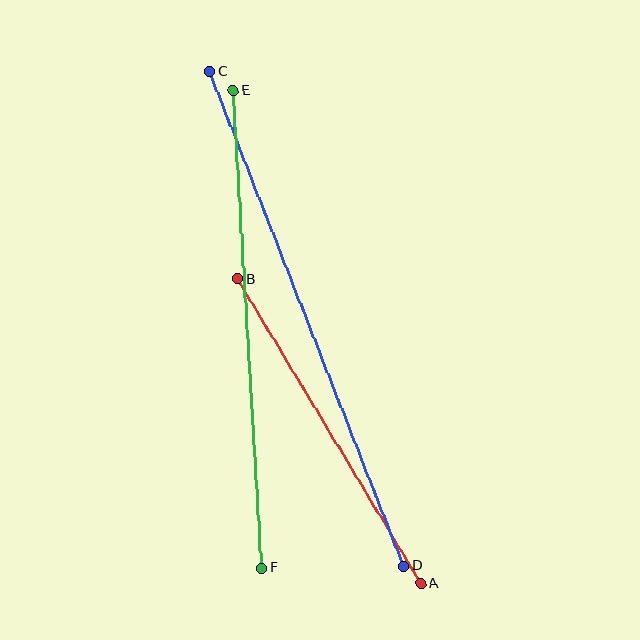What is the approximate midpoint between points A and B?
The midpoint is at approximately (329, 431) pixels.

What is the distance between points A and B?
The distance is approximately 355 pixels.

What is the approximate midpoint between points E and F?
The midpoint is at approximately (247, 329) pixels.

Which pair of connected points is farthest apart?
Points C and D are farthest apart.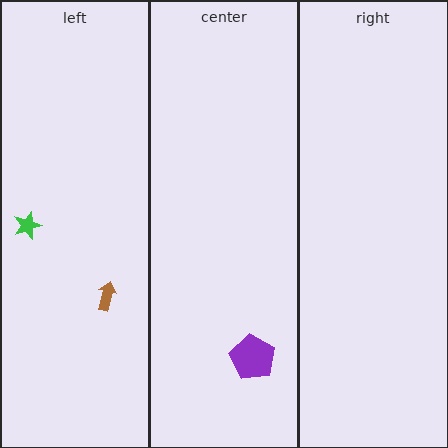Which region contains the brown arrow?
The left region.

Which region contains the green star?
The left region.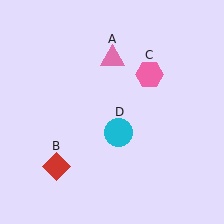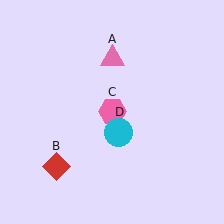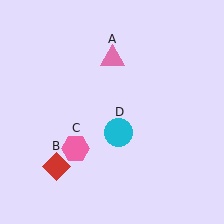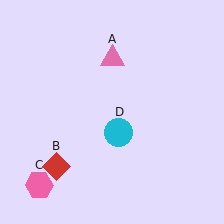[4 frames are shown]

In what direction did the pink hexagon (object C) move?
The pink hexagon (object C) moved down and to the left.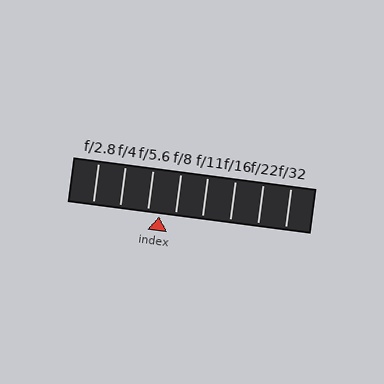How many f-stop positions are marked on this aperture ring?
There are 8 f-stop positions marked.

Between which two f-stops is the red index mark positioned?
The index mark is between f/5.6 and f/8.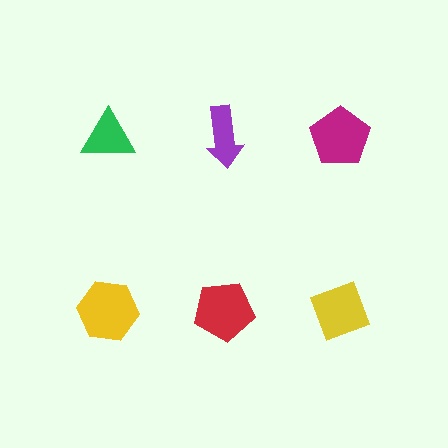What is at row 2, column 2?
A red pentagon.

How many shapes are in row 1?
3 shapes.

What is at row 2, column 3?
A yellow diamond.